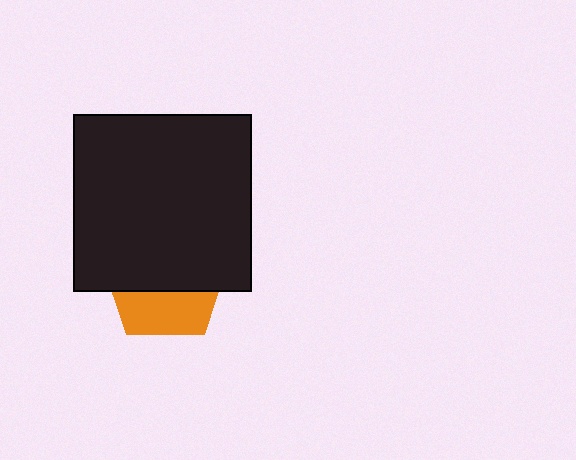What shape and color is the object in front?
The object in front is a black square.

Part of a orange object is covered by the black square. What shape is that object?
It is a pentagon.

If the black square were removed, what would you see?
You would see the complete orange pentagon.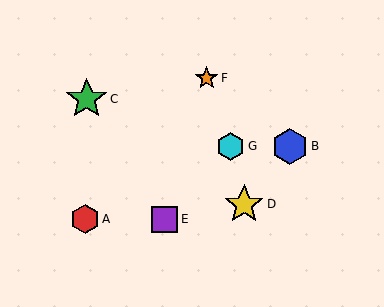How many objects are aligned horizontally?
2 objects (B, G) are aligned horizontally.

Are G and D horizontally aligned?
No, G is at y≈147 and D is at y≈204.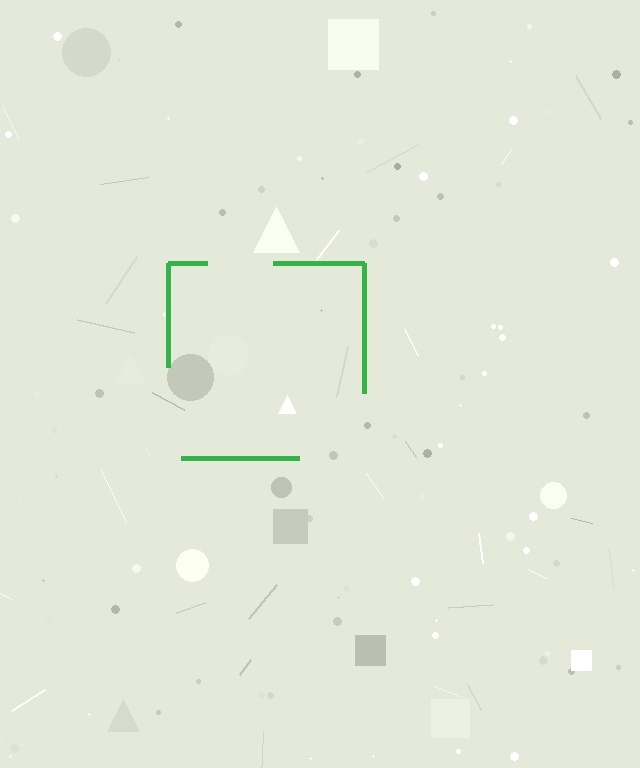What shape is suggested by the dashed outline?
The dashed outline suggests a square.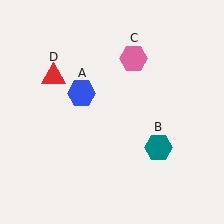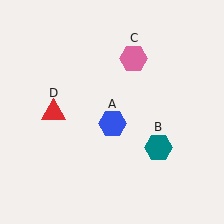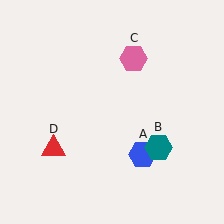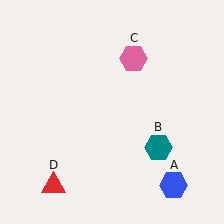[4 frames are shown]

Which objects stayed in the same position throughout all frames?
Teal hexagon (object B) and pink hexagon (object C) remained stationary.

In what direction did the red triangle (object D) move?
The red triangle (object D) moved down.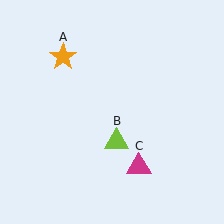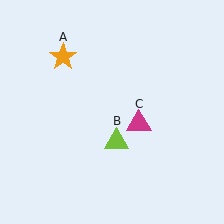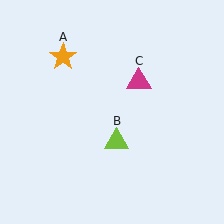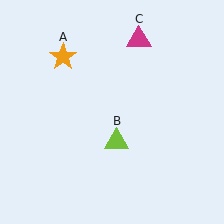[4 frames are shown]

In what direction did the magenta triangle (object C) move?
The magenta triangle (object C) moved up.